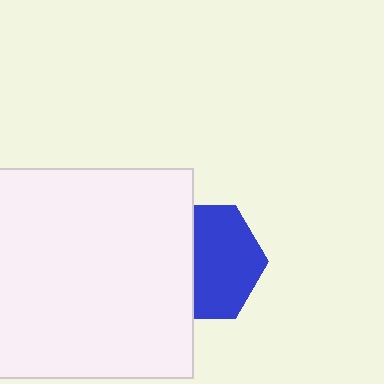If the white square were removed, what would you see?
You would see the complete blue hexagon.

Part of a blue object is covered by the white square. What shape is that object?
It is a hexagon.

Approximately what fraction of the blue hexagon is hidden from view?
Roughly 40% of the blue hexagon is hidden behind the white square.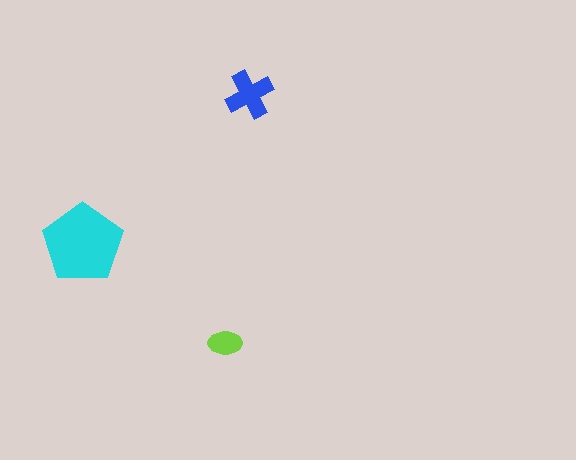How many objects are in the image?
There are 3 objects in the image.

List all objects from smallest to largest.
The lime ellipse, the blue cross, the cyan pentagon.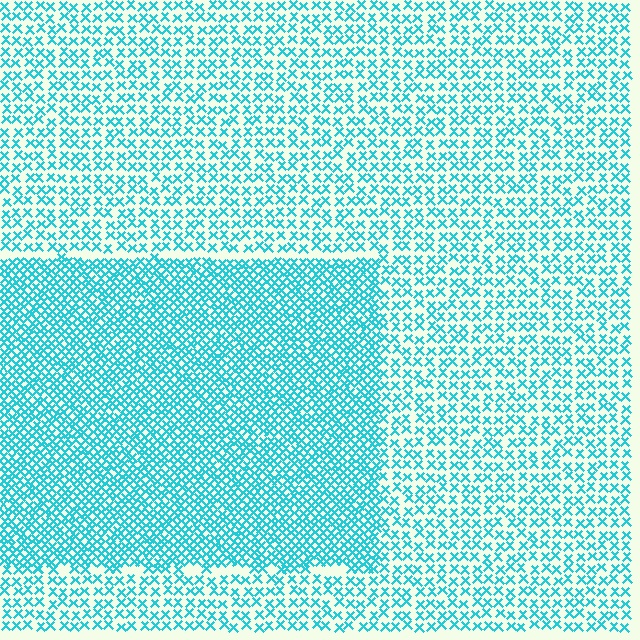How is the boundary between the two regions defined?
The boundary is defined by a change in element density (approximately 2.0x ratio). All elements are the same color, size, and shape.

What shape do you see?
I see a rectangle.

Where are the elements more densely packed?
The elements are more densely packed inside the rectangle boundary.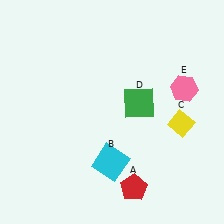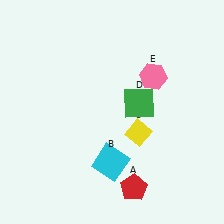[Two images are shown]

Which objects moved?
The objects that moved are: the yellow diamond (C), the pink hexagon (E).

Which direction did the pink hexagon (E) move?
The pink hexagon (E) moved left.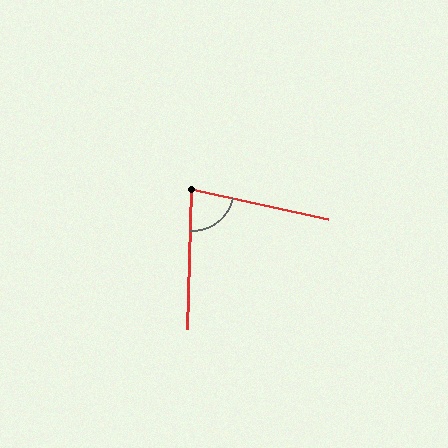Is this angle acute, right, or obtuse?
It is acute.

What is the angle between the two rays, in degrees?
Approximately 79 degrees.